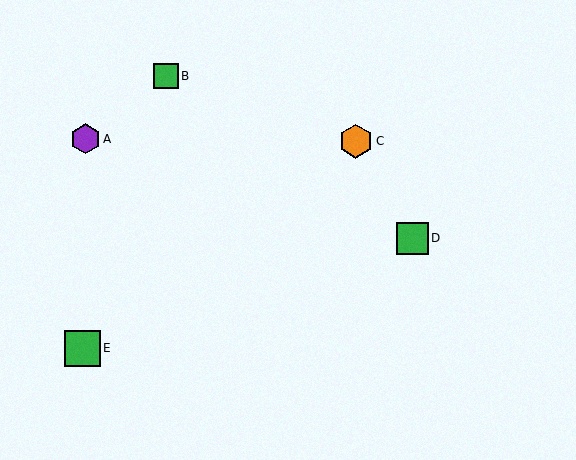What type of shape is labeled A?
Shape A is a purple hexagon.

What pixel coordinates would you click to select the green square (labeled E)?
Click at (82, 348) to select the green square E.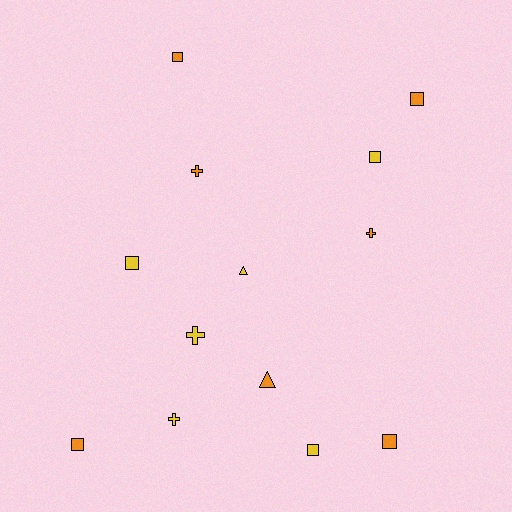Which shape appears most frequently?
Square, with 7 objects.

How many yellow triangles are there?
There is 1 yellow triangle.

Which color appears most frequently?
Orange, with 7 objects.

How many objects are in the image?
There are 13 objects.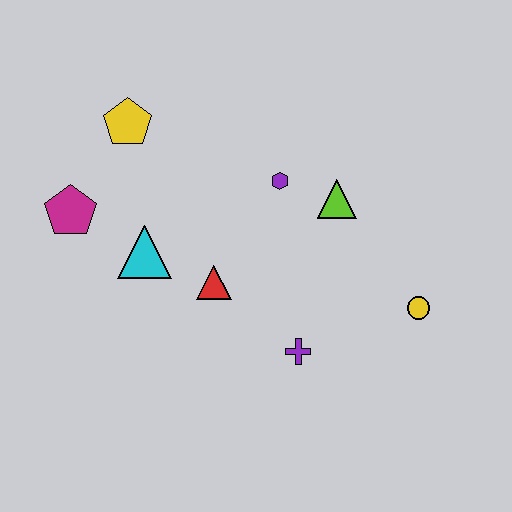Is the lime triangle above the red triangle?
Yes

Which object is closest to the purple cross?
The red triangle is closest to the purple cross.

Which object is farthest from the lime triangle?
The magenta pentagon is farthest from the lime triangle.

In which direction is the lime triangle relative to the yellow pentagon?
The lime triangle is to the right of the yellow pentagon.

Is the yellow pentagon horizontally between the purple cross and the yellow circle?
No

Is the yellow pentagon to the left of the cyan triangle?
Yes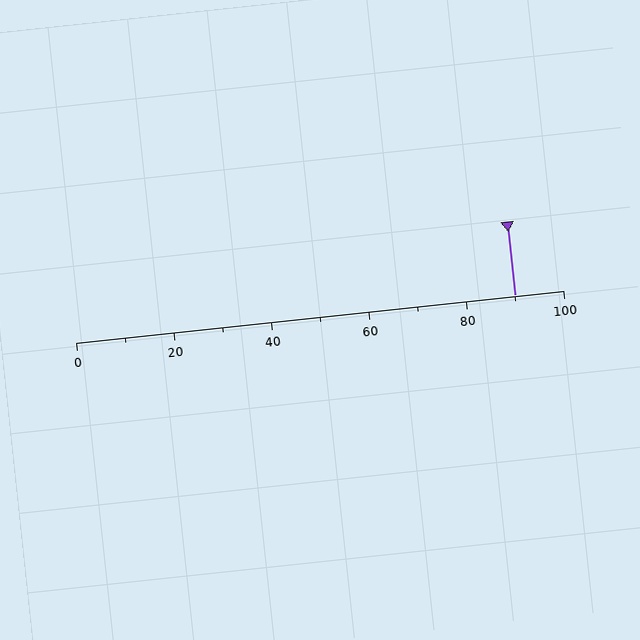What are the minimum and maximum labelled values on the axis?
The axis runs from 0 to 100.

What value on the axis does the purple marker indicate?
The marker indicates approximately 90.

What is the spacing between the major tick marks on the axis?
The major ticks are spaced 20 apart.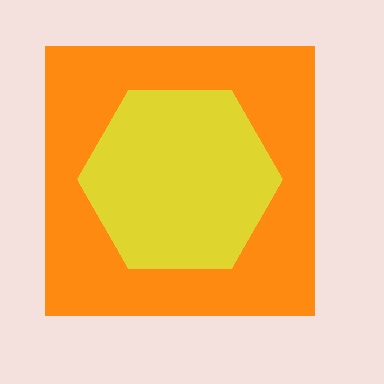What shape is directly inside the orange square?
The yellow hexagon.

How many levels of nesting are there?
2.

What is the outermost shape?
The orange square.